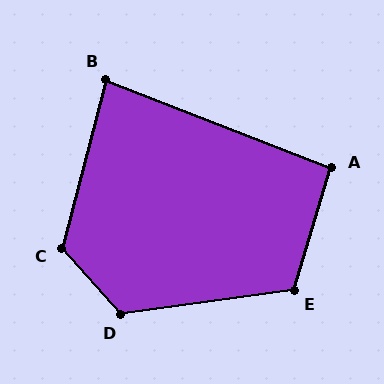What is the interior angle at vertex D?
Approximately 124 degrees (obtuse).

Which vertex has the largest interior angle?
C, at approximately 124 degrees.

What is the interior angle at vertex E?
Approximately 115 degrees (obtuse).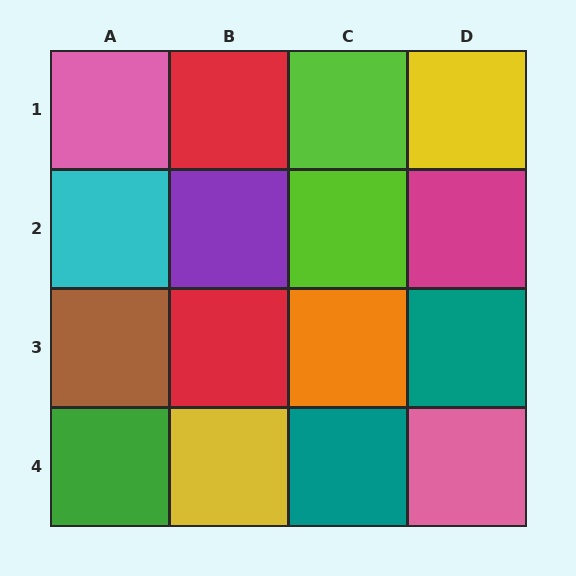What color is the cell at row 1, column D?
Yellow.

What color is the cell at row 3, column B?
Red.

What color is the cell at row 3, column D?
Teal.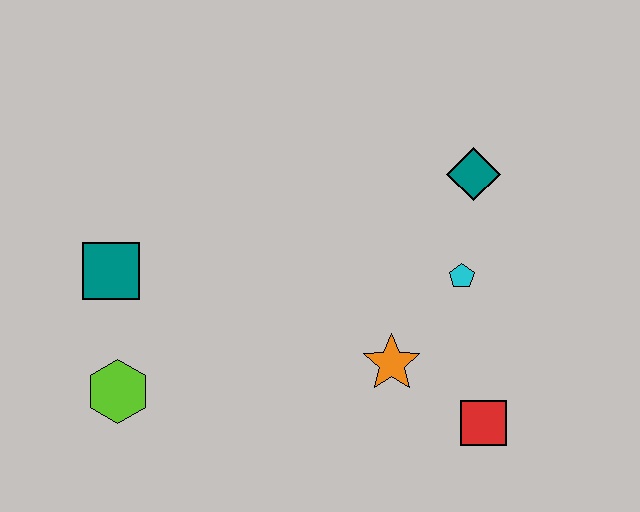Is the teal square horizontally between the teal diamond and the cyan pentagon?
No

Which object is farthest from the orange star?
The teal square is farthest from the orange star.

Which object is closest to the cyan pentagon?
The teal diamond is closest to the cyan pentagon.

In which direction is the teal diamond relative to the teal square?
The teal diamond is to the right of the teal square.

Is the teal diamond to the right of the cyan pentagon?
Yes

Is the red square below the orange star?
Yes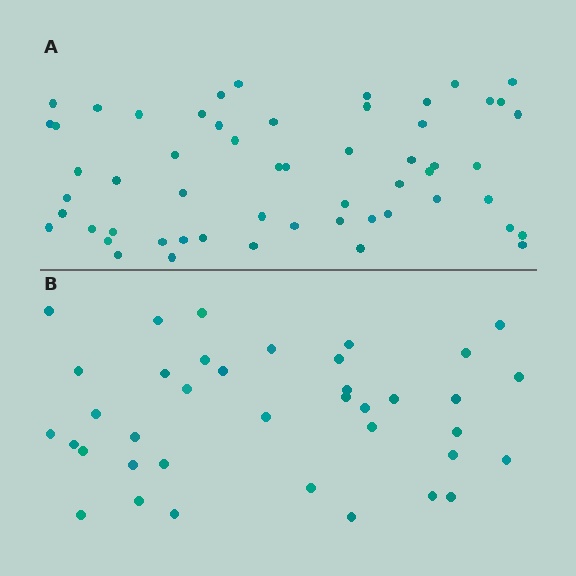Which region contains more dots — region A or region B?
Region A (the top region) has more dots.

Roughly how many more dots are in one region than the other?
Region A has approximately 20 more dots than region B.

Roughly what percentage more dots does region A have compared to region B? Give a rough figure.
About 45% more.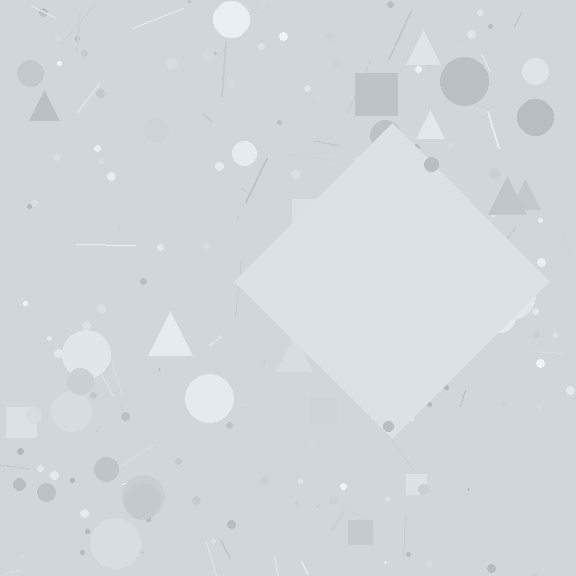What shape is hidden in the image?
A diamond is hidden in the image.